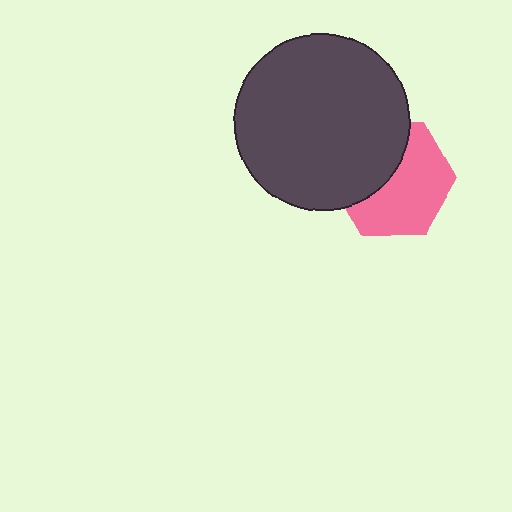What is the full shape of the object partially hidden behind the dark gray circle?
The partially hidden object is a pink hexagon.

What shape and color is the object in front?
The object in front is a dark gray circle.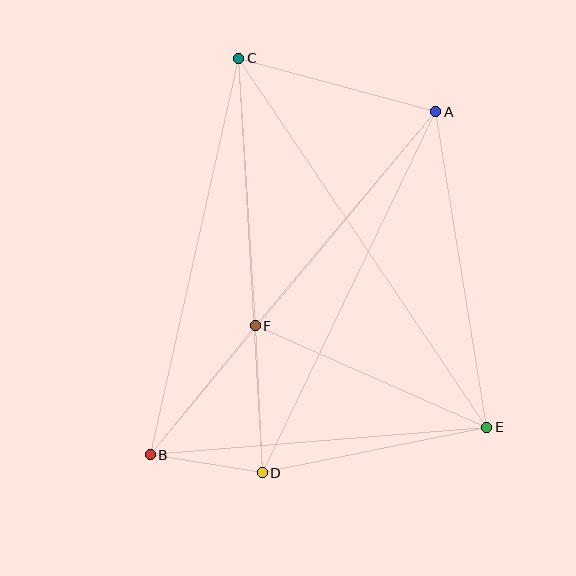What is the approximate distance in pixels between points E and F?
The distance between E and F is approximately 253 pixels.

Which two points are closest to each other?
Points B and D are closest to each other.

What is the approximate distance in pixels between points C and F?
The distance between C and F is approximately 268 pixels.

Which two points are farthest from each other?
Points A and B are farthest from each other.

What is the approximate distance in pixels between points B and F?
The distance between B and F is approximately 166 pixels.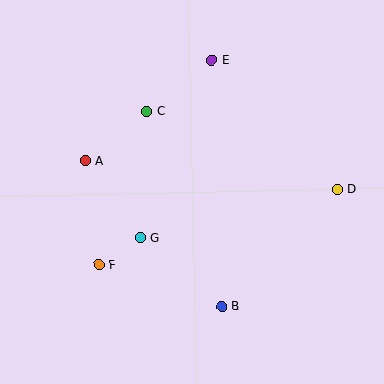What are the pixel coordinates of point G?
Point G is at (140, 238).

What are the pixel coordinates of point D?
Point D is at (337, 189).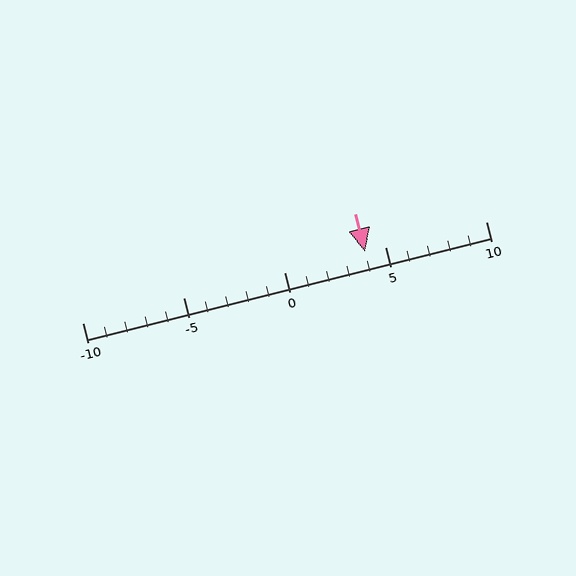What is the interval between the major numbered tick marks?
The major tick marks are spaced 5 units apart.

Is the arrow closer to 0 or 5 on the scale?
The arrow is closer to 5.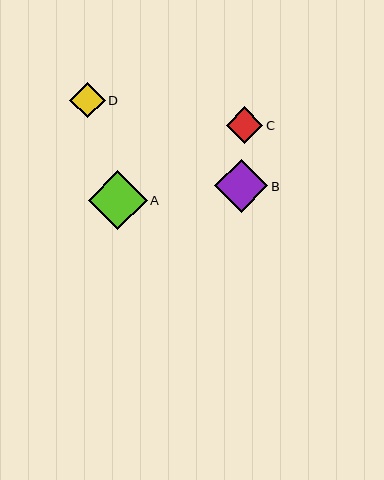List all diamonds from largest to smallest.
From largest to smallest: A, B, C, D.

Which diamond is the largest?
Diamond A is the largest with a size of approximately 58 pixels.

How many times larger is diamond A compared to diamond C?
Diamond A is approximately 1.6 times the size of diamond C.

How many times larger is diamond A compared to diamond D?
Diamond A is approximately 1.7 times the size of diamond D.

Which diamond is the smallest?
Diamond D is the smallest with a size of approximately 35 pixels.